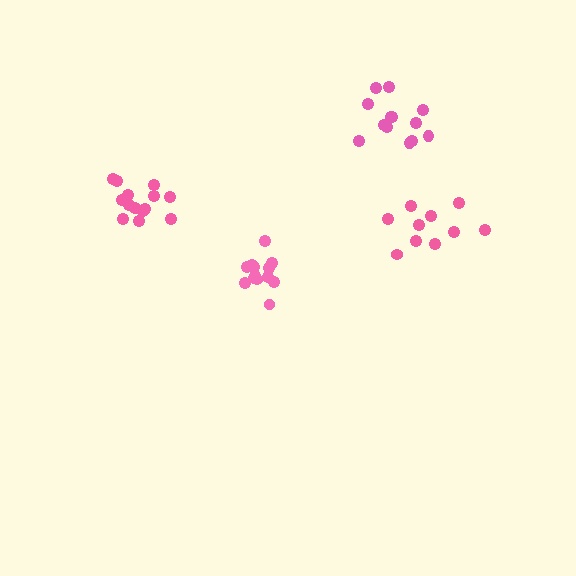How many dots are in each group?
Group 1: 13 dots, Group 2: 13 dots, Group 3: 15 dots, Group 4: 10 dots (51 total).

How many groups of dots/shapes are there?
There are 4 groups.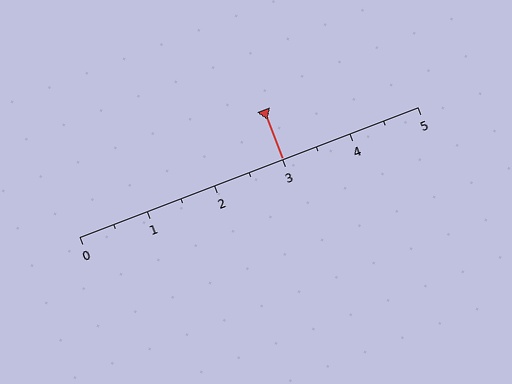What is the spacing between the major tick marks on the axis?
The major ticks are spaced 1 apart.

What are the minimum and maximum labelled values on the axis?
The axis runs from 0 to 5.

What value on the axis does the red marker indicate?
The marker indicates approximately 3.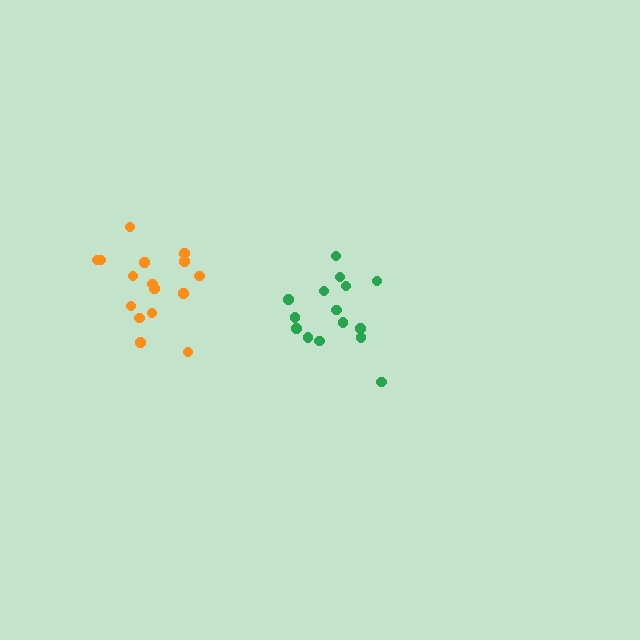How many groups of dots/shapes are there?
There are 2 groups.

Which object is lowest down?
The green cluster is bottommost.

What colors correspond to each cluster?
The clusters are colored: orange, green.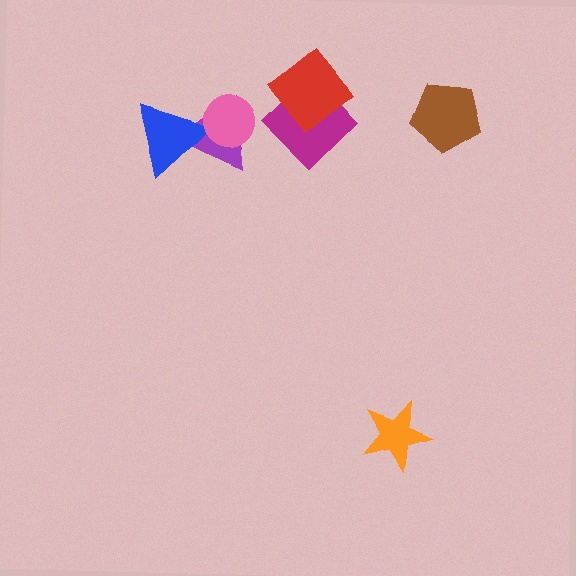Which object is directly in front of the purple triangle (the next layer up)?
The blue triangle is directly in front of the purple triangle.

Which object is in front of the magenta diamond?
The red diamond is in front of the magenta diamond.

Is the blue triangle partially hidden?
Yes, it is partially covered by another shape.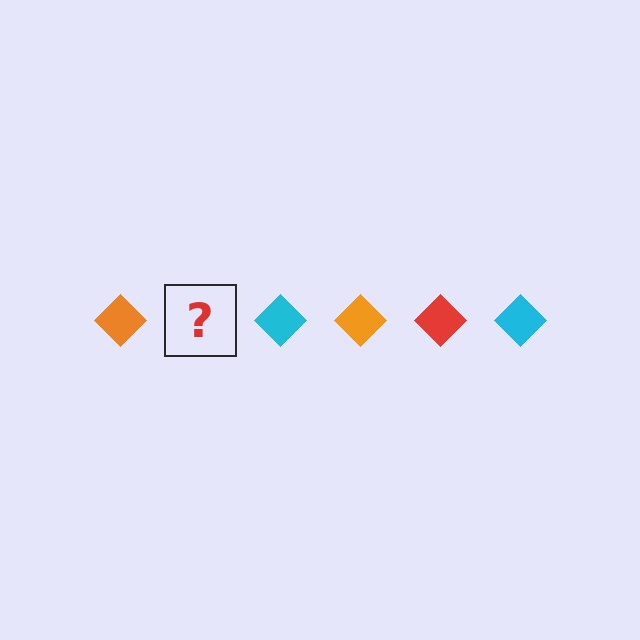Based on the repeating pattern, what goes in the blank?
The blank should be a red diamond.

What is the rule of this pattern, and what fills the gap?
The rule is that the pattern cycles through orange, red, cyan diamonds. The gap should be filled with a red diamond.